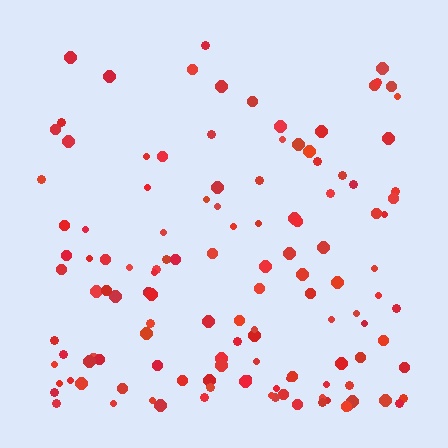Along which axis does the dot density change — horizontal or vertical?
Vertical.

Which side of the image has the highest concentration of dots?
The bottom.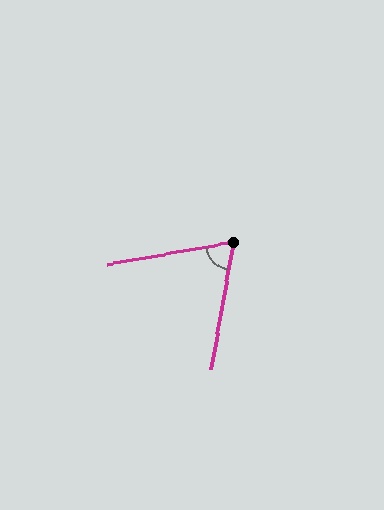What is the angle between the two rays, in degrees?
Approximately 69 degrees.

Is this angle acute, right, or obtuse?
It is acute.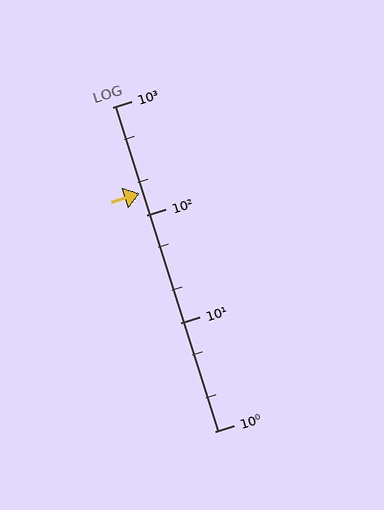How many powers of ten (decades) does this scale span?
The scale spans 3 decades, from 1 to 1000.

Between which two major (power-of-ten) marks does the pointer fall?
The pointer is between 100 and 1000.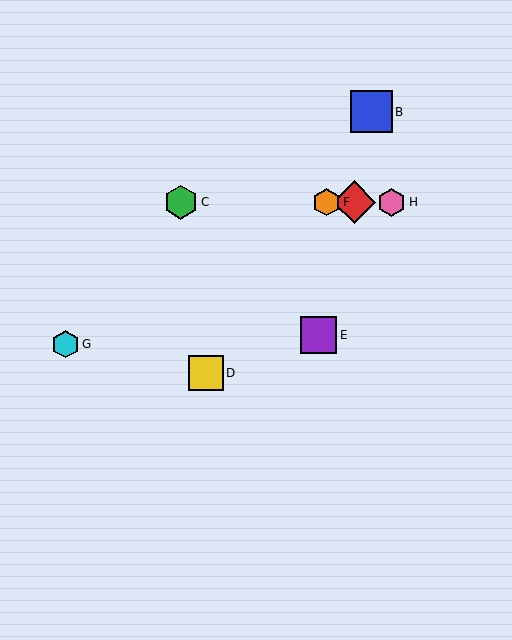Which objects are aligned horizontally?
Objects A, C, F, H are aligned horizontally.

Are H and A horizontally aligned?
Yes, both are at y≈202.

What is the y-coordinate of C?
Object C is at y≈202.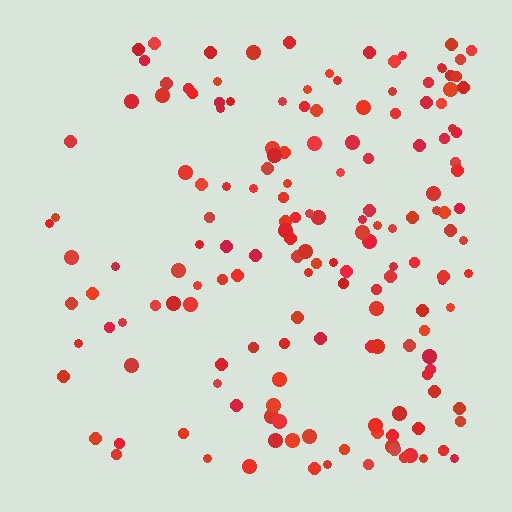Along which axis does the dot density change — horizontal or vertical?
Horizontal.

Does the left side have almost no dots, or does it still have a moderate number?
Still a moderate number, just noticeably fewer than the right.